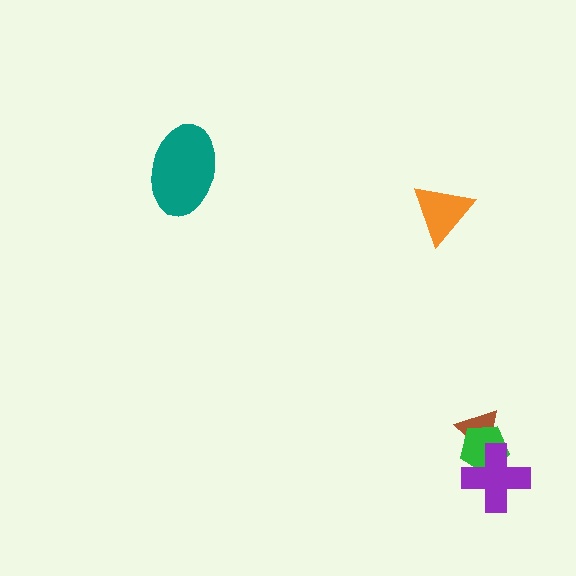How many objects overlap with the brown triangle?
2 objects overlap with the brown triangle.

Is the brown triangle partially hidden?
Yes, it is partially covered by another shape.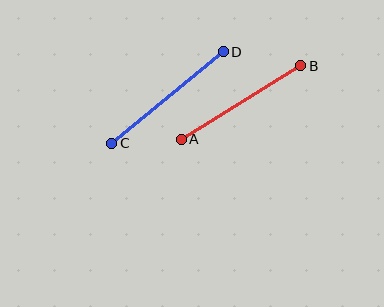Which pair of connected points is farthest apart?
Points C and D are farthest apart.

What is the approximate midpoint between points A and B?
The midpoint is at approximately (241, 103) pixels.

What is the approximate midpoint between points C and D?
The midpoint is at approximately (167, 98) pixels.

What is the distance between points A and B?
The distance is approximately 140 pixels.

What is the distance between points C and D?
The distance is approximately 145 pixels.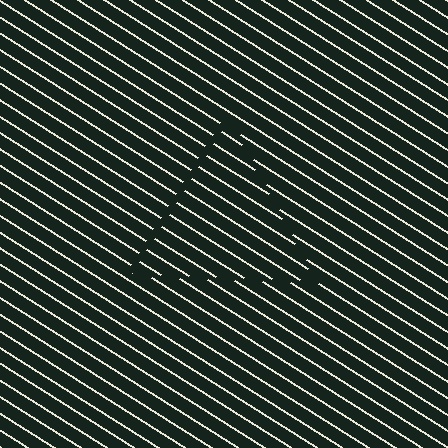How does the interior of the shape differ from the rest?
The interior of the shape contains the same grating, shifted by half a period — the contour is defined by the phase discontinuity where line-ends from the inner and outer gratings abut.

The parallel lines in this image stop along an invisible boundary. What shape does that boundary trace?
An illusory triangle. The interior of the shape contains the same grating, shifted by half a period — the contour is defined by the phase discontinuity where line-ends from the inner and outer gratings abut.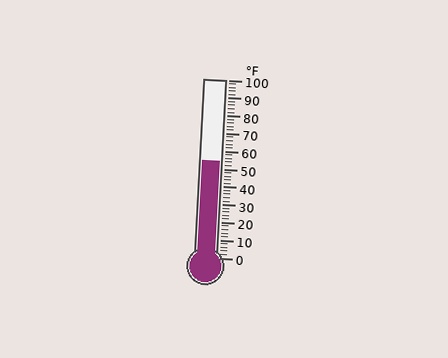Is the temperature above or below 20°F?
The temperature is above 20°F.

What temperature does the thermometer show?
The thermometer shows approximately 54°F.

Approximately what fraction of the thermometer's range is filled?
The thermometer is filled to approximately 55% of its range.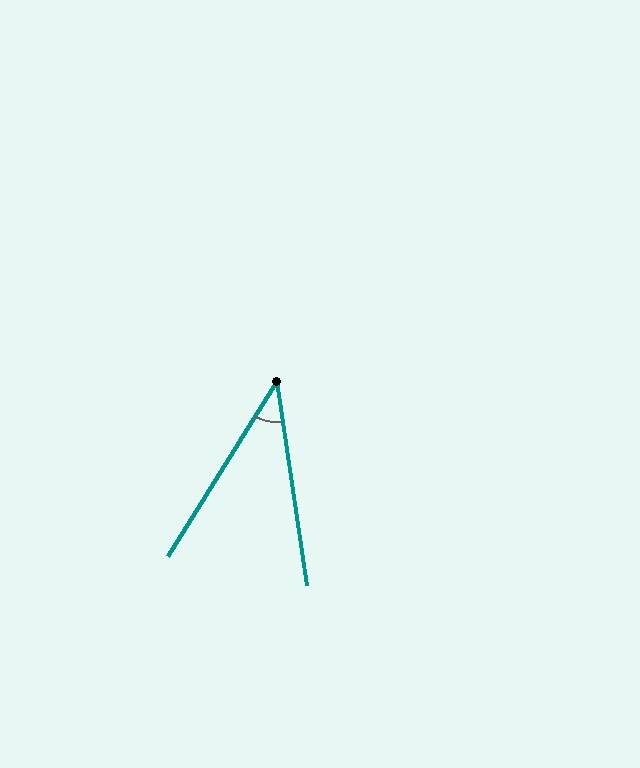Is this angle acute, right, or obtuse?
It is acute.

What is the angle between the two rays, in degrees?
Approximately 40 degrees.